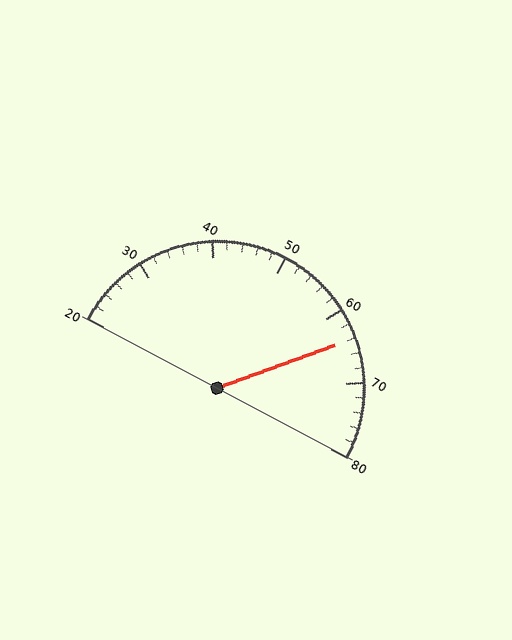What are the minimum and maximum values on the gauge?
The gauge ranges from 20 to 80.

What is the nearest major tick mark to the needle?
The nearest major tick mark is 60.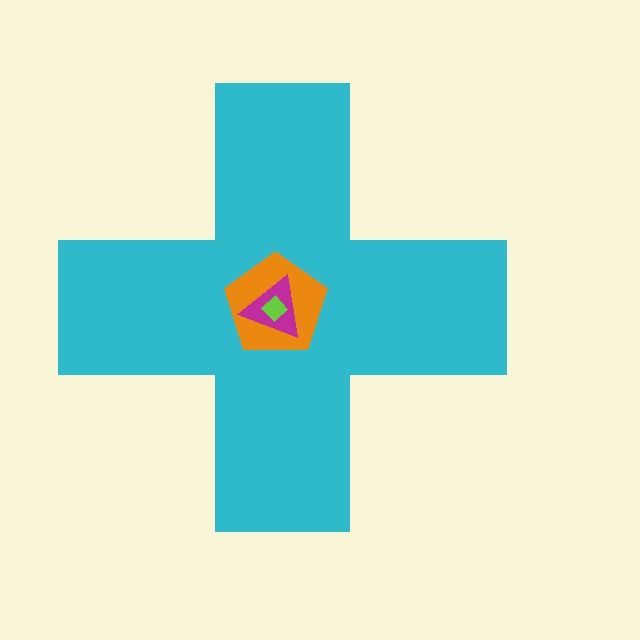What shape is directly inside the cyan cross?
The orange pentagon.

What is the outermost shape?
The cyan cross.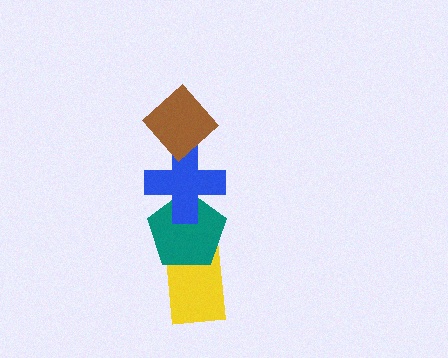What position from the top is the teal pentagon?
The teal pentagon is 3rd from the top.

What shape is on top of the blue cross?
The brown diamond is on top of the blue cross.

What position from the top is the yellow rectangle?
The yellow rectangle is 4th from the top.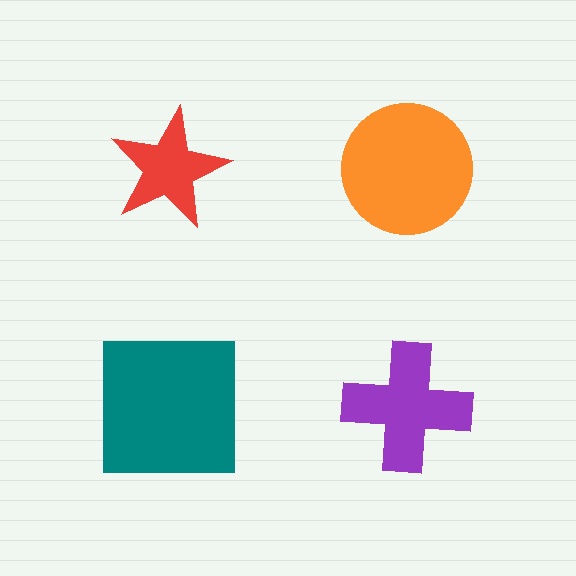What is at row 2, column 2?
A purple cross.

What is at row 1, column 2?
An orange circle.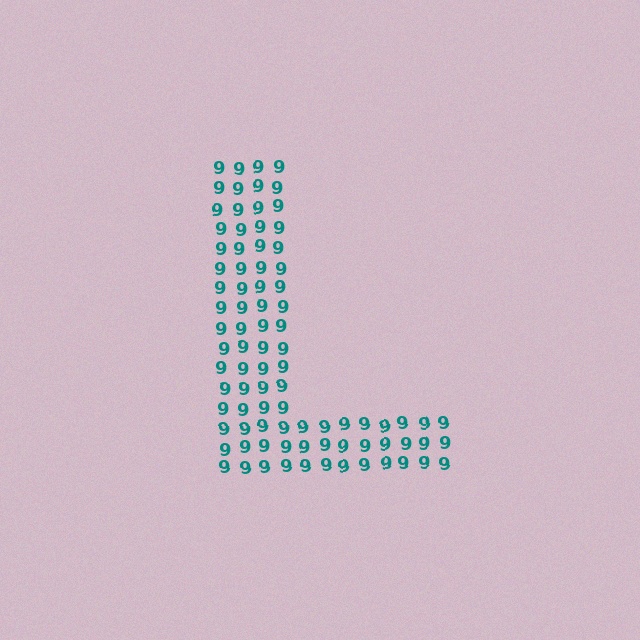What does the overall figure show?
The overall figure shows the letter L.